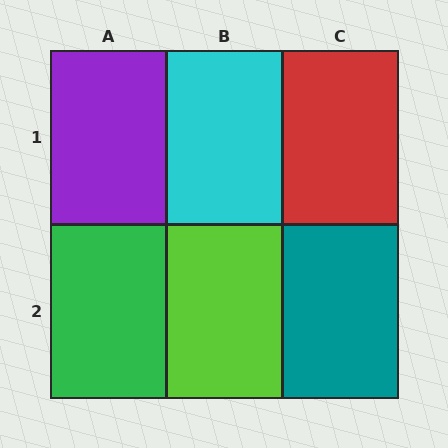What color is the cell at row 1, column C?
Red.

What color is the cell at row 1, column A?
Purple.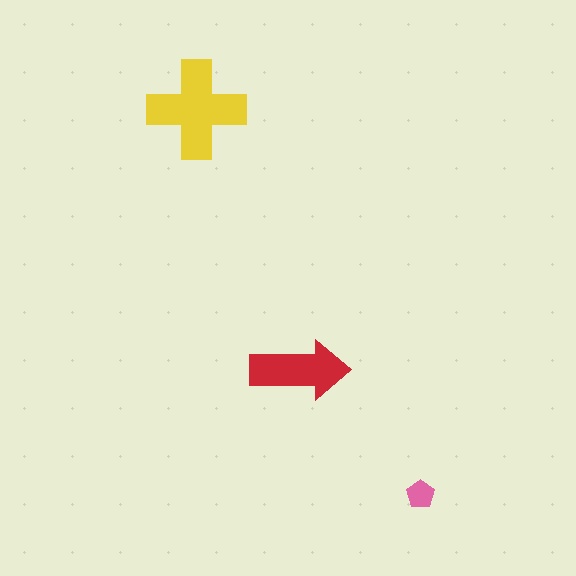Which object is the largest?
The yellow cross.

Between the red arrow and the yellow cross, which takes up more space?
The yellow cross.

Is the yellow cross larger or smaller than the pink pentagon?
Larger.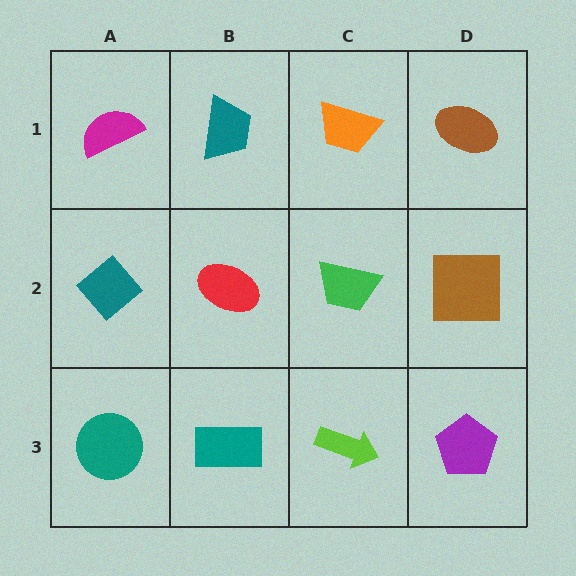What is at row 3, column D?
A purple pentagon.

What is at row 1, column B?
A teal trapezoid.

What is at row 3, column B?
A teal rectangle.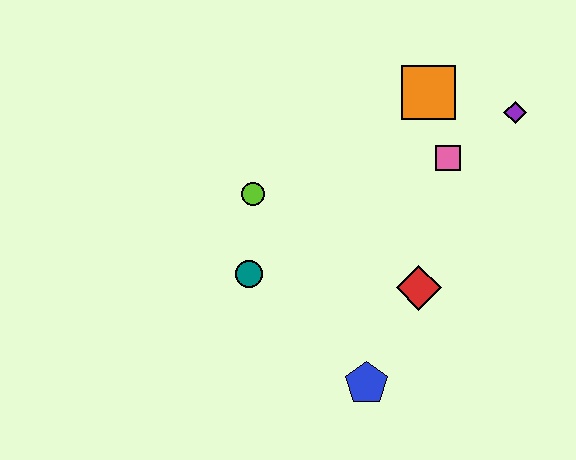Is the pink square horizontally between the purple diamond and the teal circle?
Yes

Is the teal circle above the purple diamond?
No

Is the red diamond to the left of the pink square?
Yes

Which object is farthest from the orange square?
The blue pentagon is farthest from the orange square.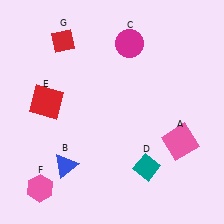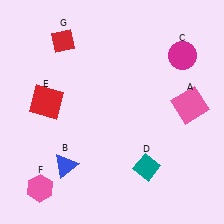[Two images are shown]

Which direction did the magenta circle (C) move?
The magenta circle (C) moved right.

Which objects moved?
The objects that moved are: the pink square (A), the magenta circle (C).